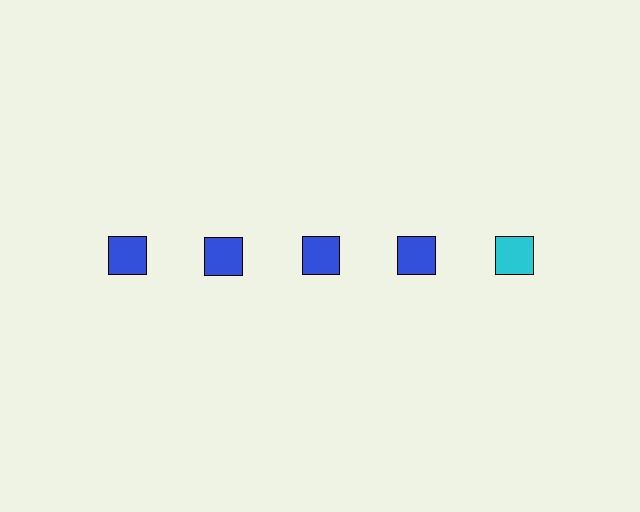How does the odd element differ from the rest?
It has a different color: cyan instead of blue.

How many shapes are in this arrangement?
There are 5 shapes arranged in a grid pattern.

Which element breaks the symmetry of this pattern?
The cyan square in the top row, rightmost column breaks the symmetry. All other shapes are blue squares.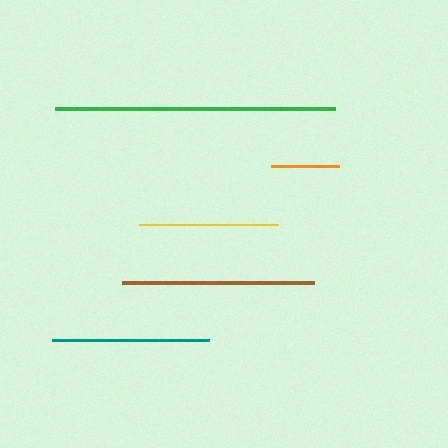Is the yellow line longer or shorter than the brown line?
The brown line is longer than the yellow line.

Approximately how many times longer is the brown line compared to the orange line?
The brown line is approximately 2.8 times the length of the orange line.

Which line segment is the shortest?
The orange line is the shortest at approximately 68 pixels.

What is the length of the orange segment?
The orange segment is approximately 68 pixels long.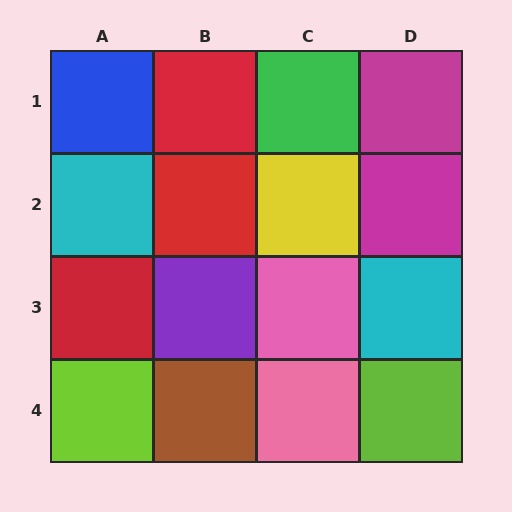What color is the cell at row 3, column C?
Pink.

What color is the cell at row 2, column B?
Red.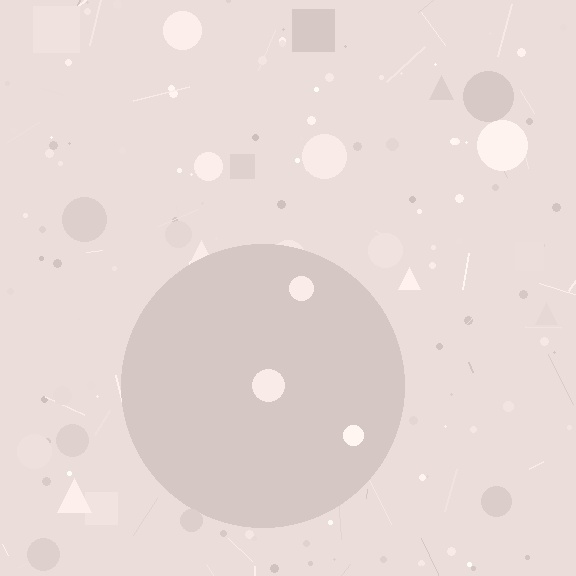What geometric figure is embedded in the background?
A circle is embedded in the background.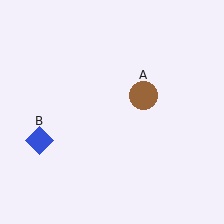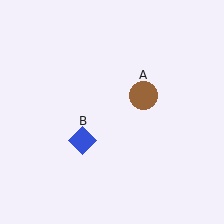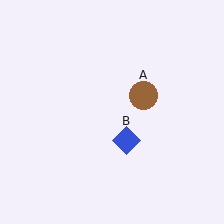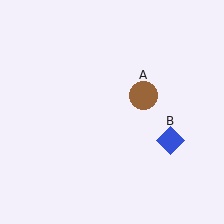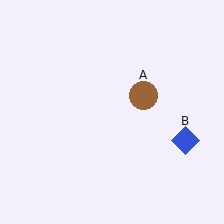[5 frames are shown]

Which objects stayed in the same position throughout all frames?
Brown circle (object A) remained stationary.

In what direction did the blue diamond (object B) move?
The blue diamond (object B) moved right.